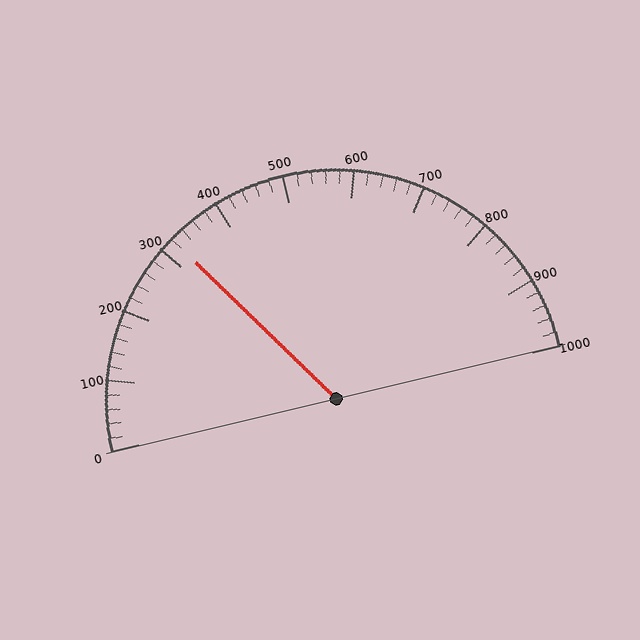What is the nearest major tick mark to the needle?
The nearest major tick mark is 300.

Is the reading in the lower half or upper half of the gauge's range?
The reading is in the lower half of the range (0 to 1000).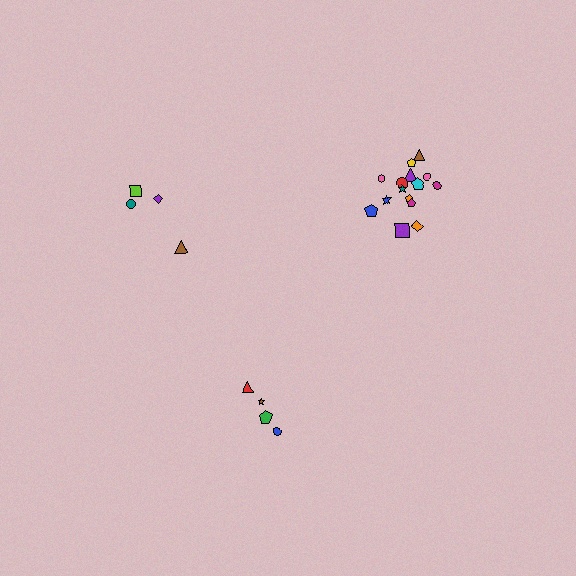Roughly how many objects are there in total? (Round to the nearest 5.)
Roughly 25 objects in total.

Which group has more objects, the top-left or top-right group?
The top-right group.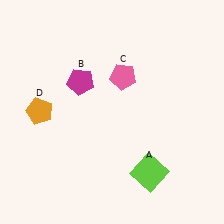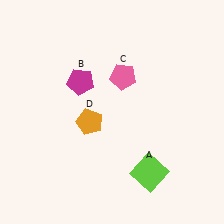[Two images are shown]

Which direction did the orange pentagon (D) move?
The orange pentagon (D) moved right.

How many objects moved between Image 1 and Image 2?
1 object moved between the two images.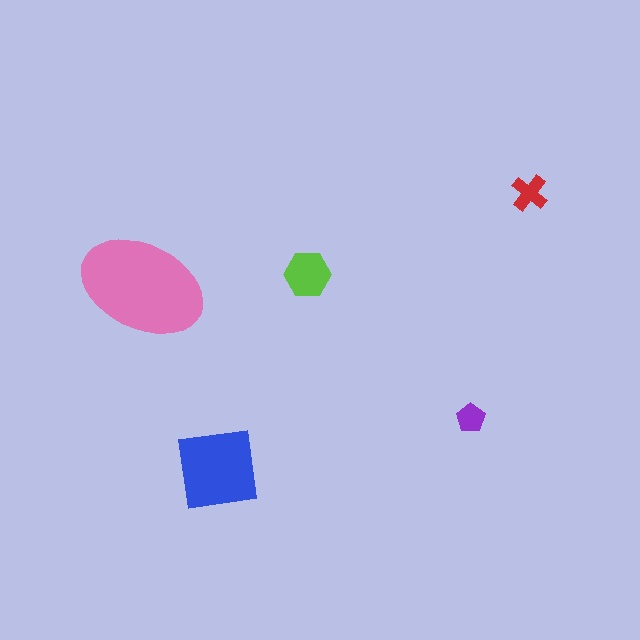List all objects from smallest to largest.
The purple pentagon, the red cross, the lime hexagon, the blue square, the pink ellipse.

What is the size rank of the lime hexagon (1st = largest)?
3rd.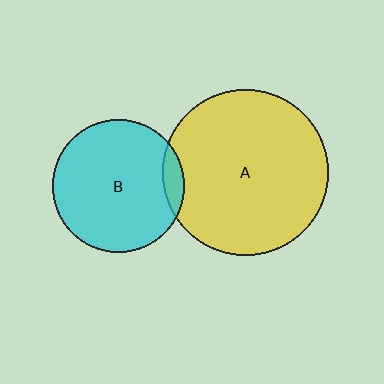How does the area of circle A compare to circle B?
Approximately 1.6 times.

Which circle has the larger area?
Circle A (yellow).